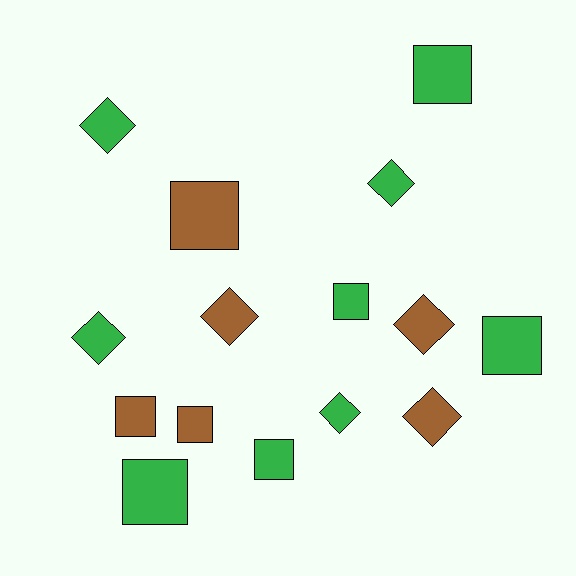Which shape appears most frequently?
Square, with 8 objects.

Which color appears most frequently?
Green, with 9 objects.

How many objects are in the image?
There are 15 objects.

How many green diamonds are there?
There are 4 green diamonds.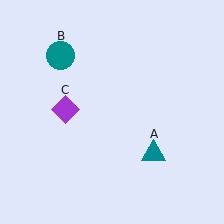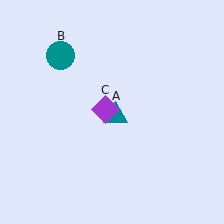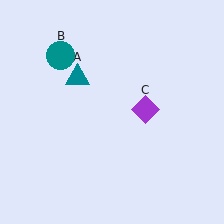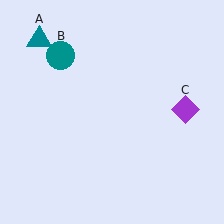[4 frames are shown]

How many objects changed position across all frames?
2 objects changed position: teal triangle (object A), purple diamond (object C).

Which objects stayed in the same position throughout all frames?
Teal circle (object B) remained stationary.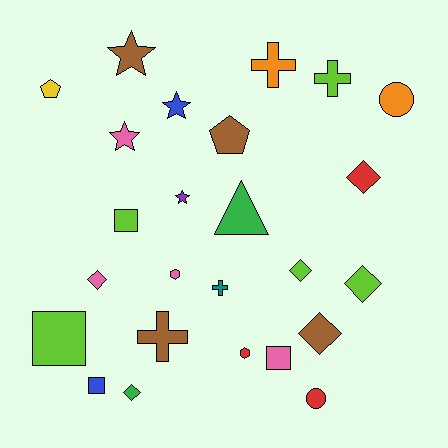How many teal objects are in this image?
There is 1 teal object.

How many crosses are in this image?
There are 4 crosses.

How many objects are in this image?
There are 25 objects.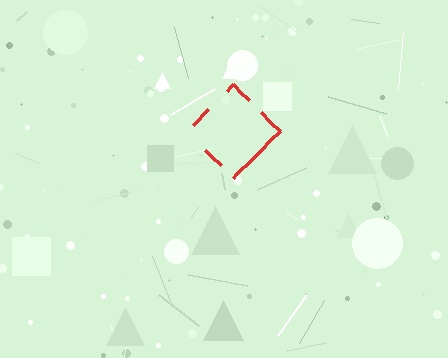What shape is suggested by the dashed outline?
The dashed outline suggests a diamond.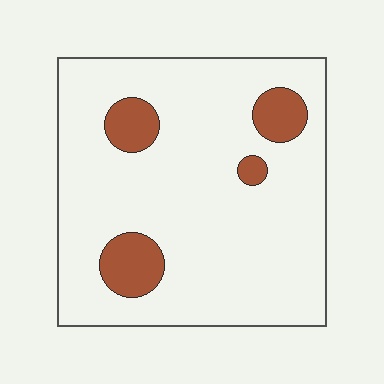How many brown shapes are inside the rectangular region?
4.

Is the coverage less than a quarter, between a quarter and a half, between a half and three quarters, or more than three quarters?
Less than a quarter.